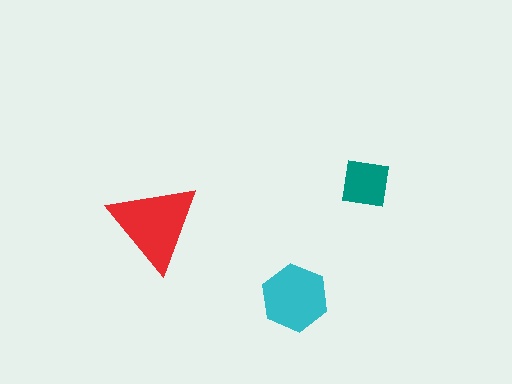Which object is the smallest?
The teal square.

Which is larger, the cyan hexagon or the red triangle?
The red triangle.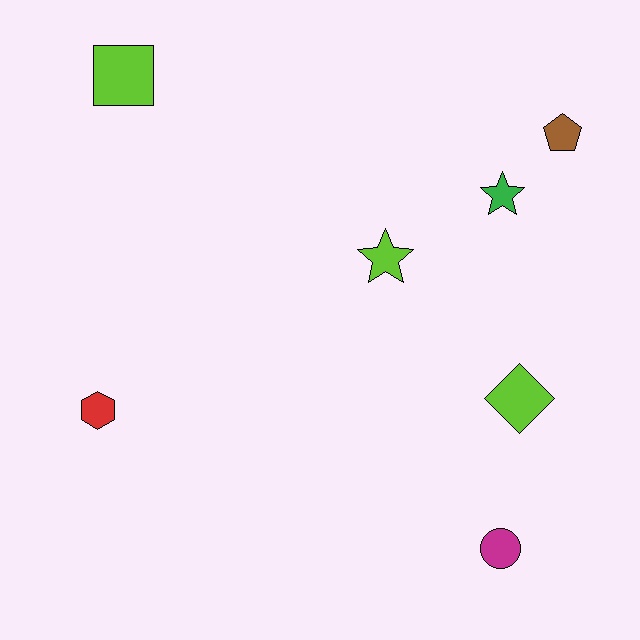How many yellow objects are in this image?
There are no yellow objects.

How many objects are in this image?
There are 7 objects.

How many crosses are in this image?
There are no crosses.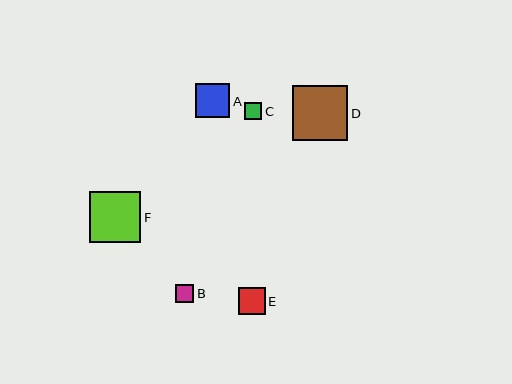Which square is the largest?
Square D is the largest with a size of approximately 55 pixels.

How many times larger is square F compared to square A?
Square F is approximately 1.5 times the size of square A.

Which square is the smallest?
Square C is the smallest with a size of approximately 17 pixels.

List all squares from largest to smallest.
From largest to smallest: D, F, A, E, B, C.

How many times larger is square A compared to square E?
Square A is approximately 1.3 times the size of square E.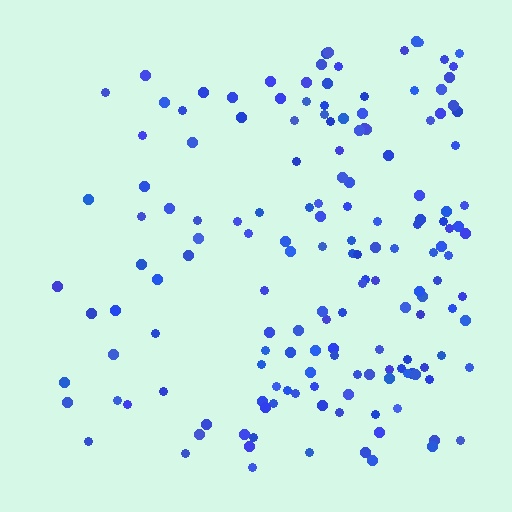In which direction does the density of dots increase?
From left to right, with the right side densest.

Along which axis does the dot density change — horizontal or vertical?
Horizontal.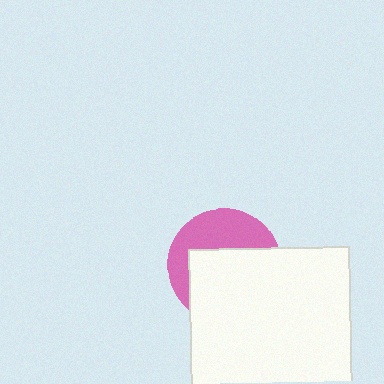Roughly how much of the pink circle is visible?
A small part of it is visible (roughly 42%).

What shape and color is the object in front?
The object in front is a white rectangle.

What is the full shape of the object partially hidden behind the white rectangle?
The partially hidden object is a pink circle.